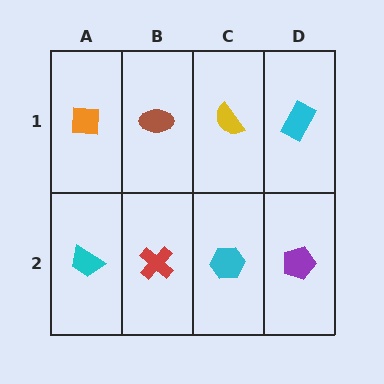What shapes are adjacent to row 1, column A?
A cyan trapezoid (row 2, column A), a brown ellipse (row 1, column B).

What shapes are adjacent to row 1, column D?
A purple pentagon (row 2, column D), a yellow semicircle (row 1, column C).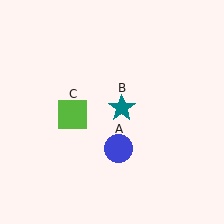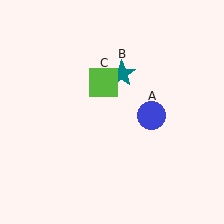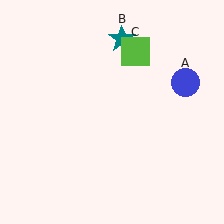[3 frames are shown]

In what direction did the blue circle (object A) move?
The blue circle (object A) moved up and to the right.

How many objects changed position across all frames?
3 objects changed position: blue circle (object A), teal star (object B), lime square (object C).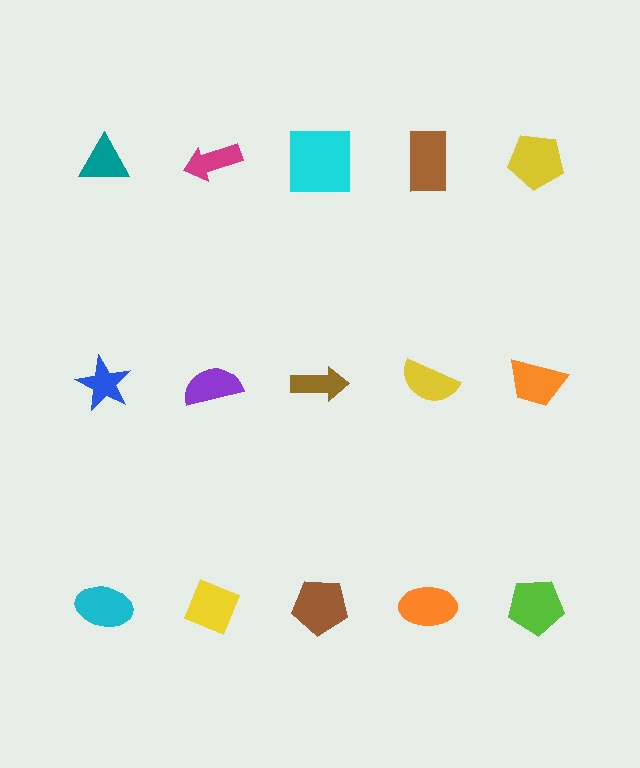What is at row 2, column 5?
An orange trapezoid.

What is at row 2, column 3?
A brown arrow.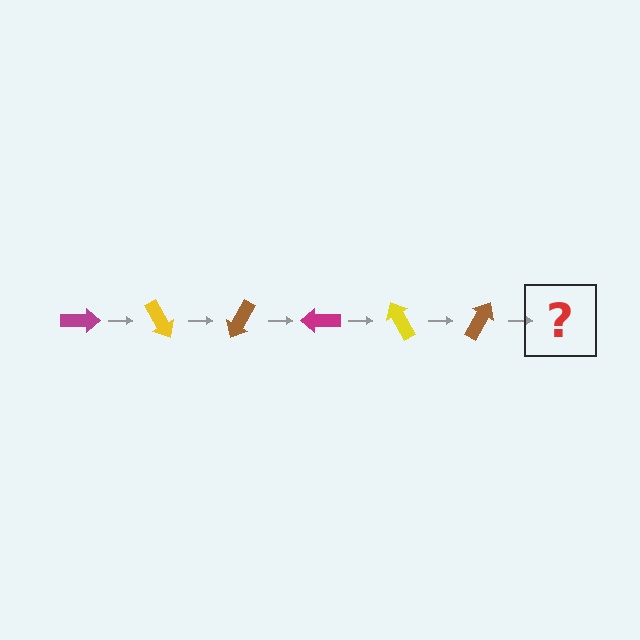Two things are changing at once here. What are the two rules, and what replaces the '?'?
The two rules are that it rotates 60 degrees each step and the color cycles through magenta, yellow, and brown. The '?' should be a magenta arrow, rotated 360 degrees from the start.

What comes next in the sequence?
The next element should be a magenta arrow, rotated 360 degrees from the start.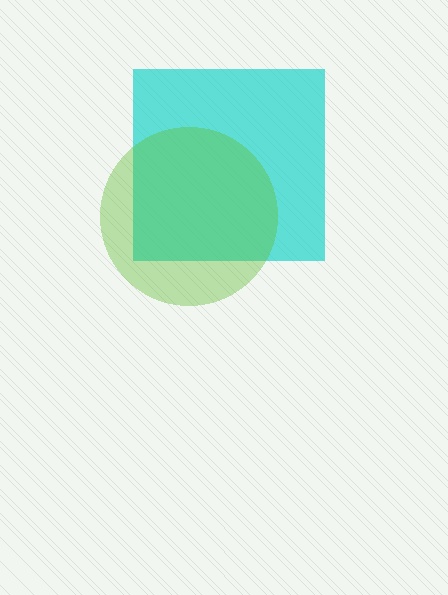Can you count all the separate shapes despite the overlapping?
Yes, there are 2 separate shapes.